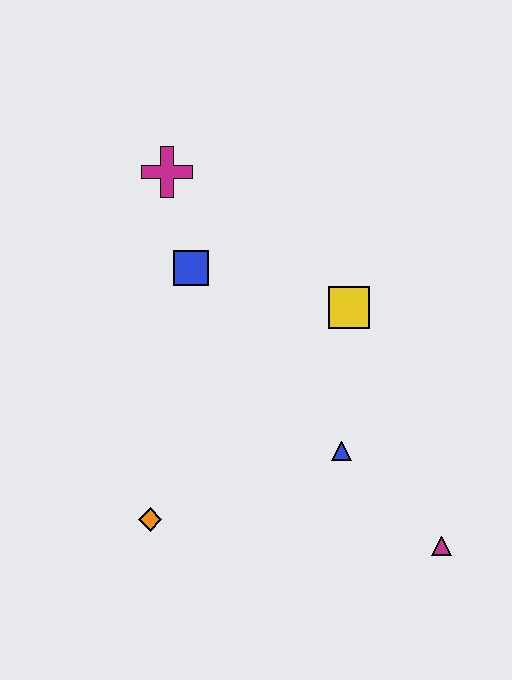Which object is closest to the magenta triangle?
The blue triangle is closest to the magenta triangle.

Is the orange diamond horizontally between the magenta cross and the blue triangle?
No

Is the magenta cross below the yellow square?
No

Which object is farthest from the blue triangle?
The magenta cross is farthest from the blue triangle.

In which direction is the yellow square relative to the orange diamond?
The yellow square is above the orange diamond.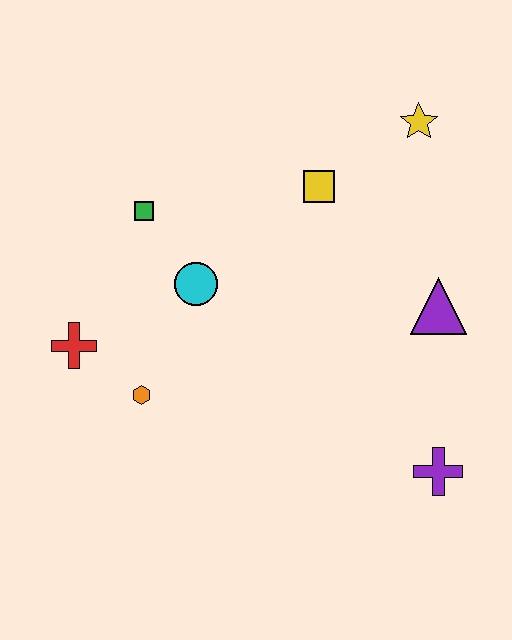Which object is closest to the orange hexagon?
The red cross is closest to the orange hexagon.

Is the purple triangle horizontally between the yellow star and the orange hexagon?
No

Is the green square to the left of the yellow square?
Yes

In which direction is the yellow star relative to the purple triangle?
The yellow star is above the purple triangle.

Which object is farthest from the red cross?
The yellow star is farthest from the red cross.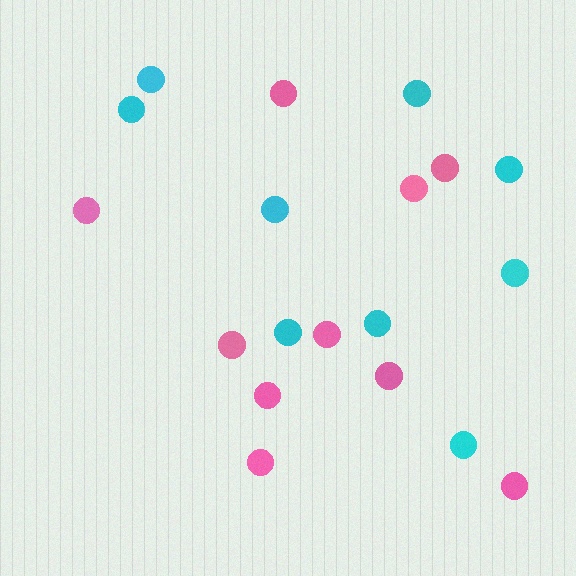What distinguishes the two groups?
There are 2 groups: one group of pink circles (10) and one group of cyan circles (9).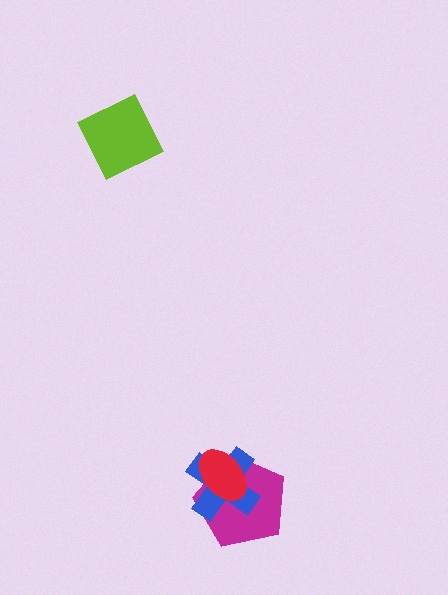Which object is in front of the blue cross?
The red ellipse is in front of the blue cross.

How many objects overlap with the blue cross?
2 objects overlap with the blue cross.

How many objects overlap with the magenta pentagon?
2 objects overlap with the magenta pentagon.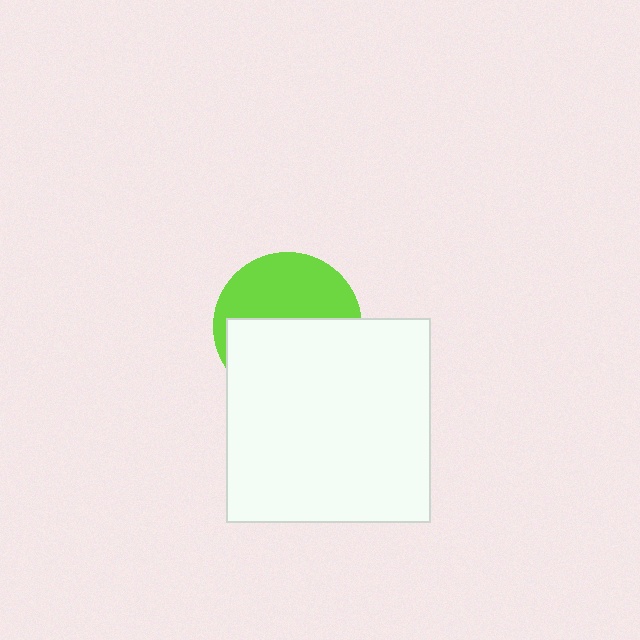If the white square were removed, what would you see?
You would see the complete lime circle.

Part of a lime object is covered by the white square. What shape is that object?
It is a circle.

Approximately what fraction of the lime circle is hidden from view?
Roughly 55% of the lime circle is hidden behind the white square.